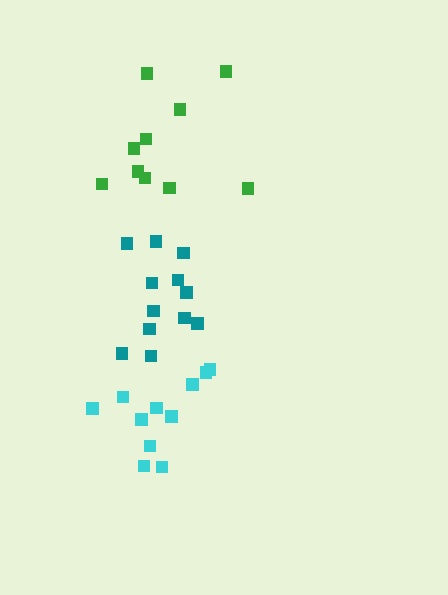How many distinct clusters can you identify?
There are 3 distinct clusters.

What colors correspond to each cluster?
The clusters are colored: green, cyan, teal.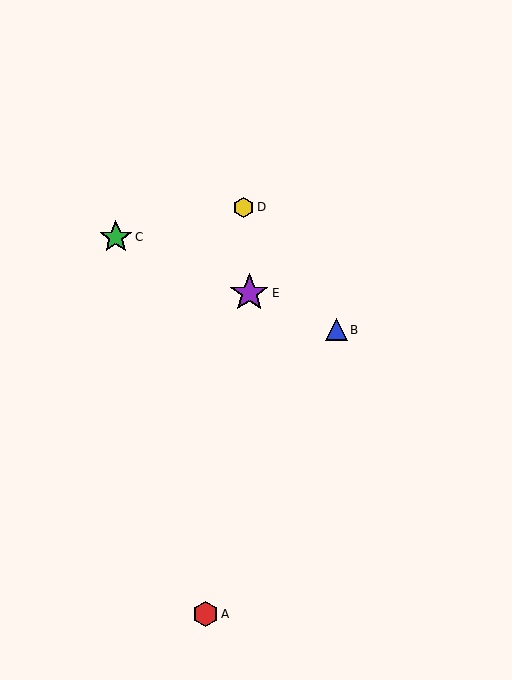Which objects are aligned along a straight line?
Objects B, C, E are aligned along a straight line.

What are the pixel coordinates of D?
Object D is at (243, 207).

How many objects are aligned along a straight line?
3 objects (B, C, E) are aligned along a straight line.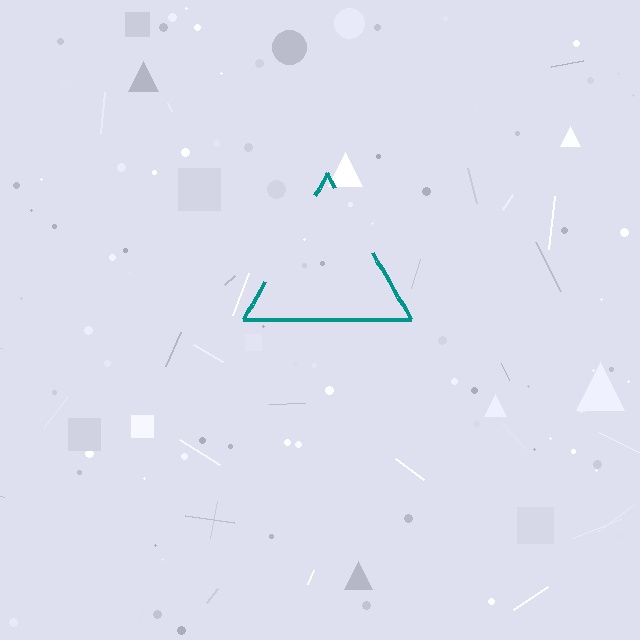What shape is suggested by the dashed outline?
The dashed outline suggests a triangle.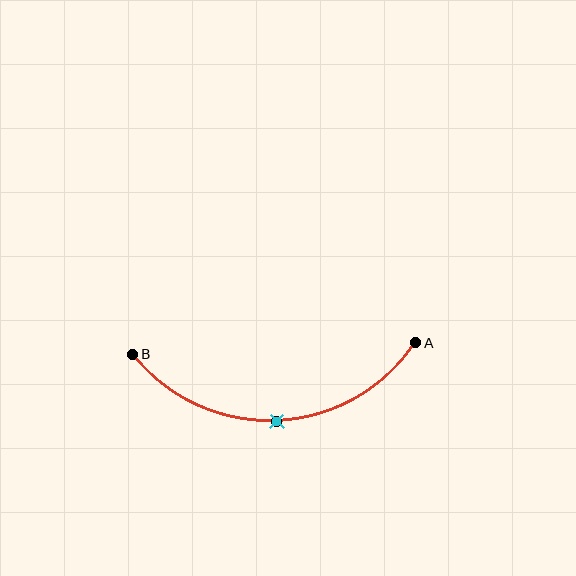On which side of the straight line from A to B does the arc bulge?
The arc bulges below the straight line connecting A and B.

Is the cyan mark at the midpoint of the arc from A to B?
Yes. The cyan mark lies on the arc at equal arc-length from both A and B — it is the arc midpoint.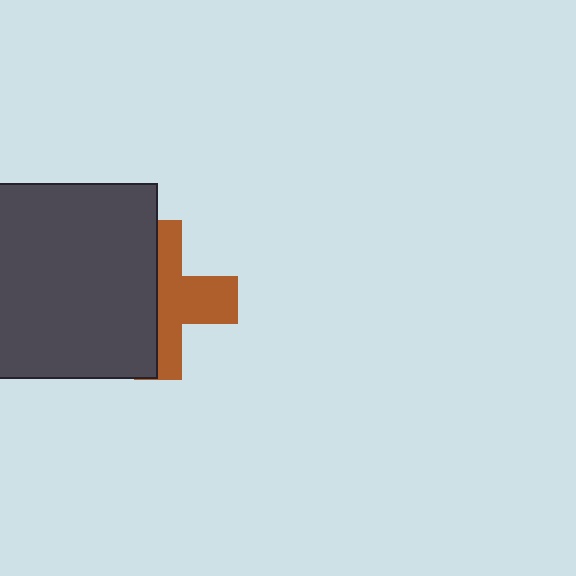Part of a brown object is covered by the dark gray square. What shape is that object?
It is a cross.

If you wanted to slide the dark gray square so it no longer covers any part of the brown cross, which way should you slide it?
Slide it left — that is the most direct way to separate the two shapes.